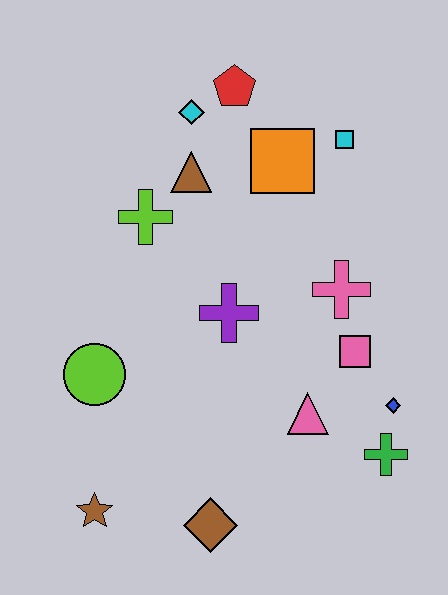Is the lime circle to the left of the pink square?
Yes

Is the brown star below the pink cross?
Yes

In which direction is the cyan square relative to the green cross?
The cyan square is above the green cross.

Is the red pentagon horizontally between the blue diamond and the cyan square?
No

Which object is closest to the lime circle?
The brown star is closest to the lime circle.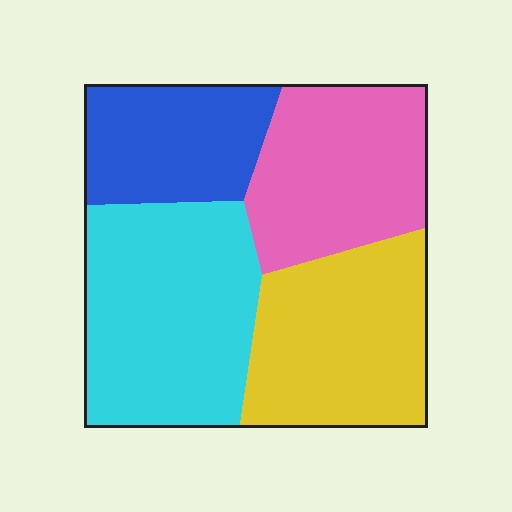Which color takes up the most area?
Cyan, at roughly 30%.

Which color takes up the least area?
Blue, at roughly 20%.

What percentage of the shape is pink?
Pink covers 24% of the shape.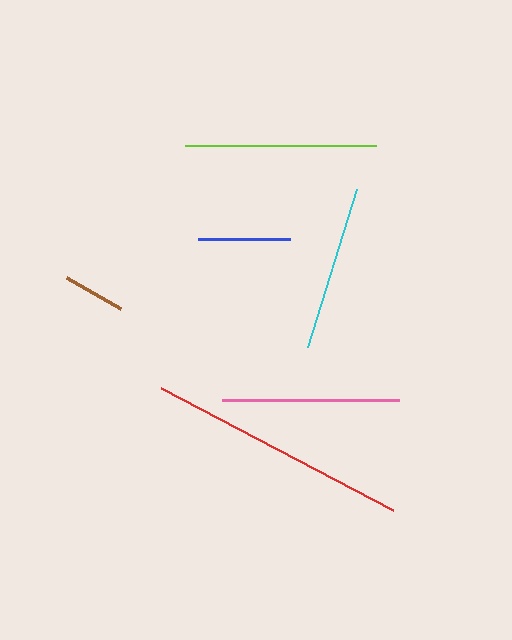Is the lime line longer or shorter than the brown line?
The lime line is longer than the brown line.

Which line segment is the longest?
The red line is the longest at approximately 263 pixels.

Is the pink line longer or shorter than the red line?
The red line is longer than the pink line.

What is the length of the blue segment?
The blue segment is approximately 92 pixels long.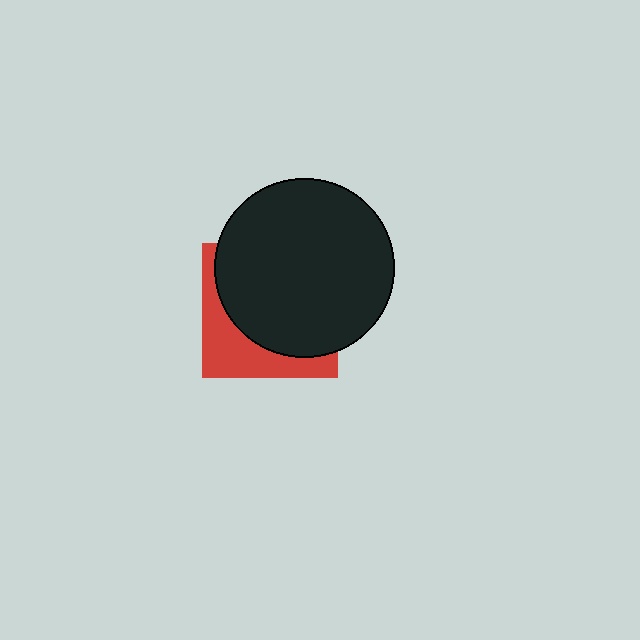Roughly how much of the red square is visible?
A small part of it is visible (roughly 33%).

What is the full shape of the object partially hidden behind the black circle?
The partially hidden object is a red square.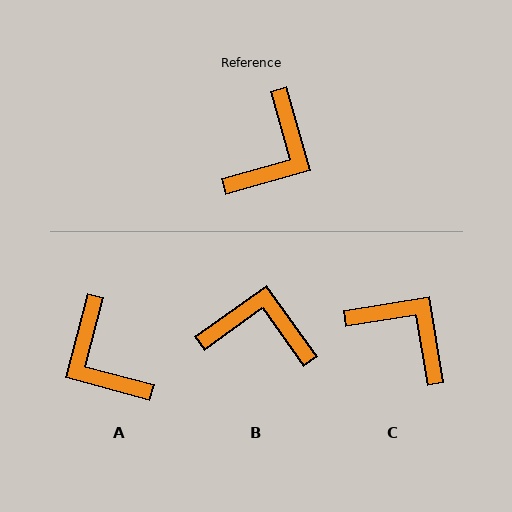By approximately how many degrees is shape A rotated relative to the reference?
Approximately 121 degrees clockwise.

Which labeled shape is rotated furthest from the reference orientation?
A, about 121 degrees away.